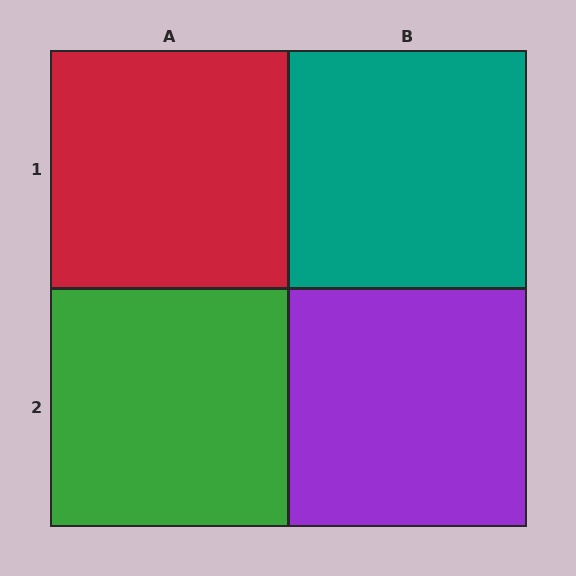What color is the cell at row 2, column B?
Purple.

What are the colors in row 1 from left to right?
Red, teal.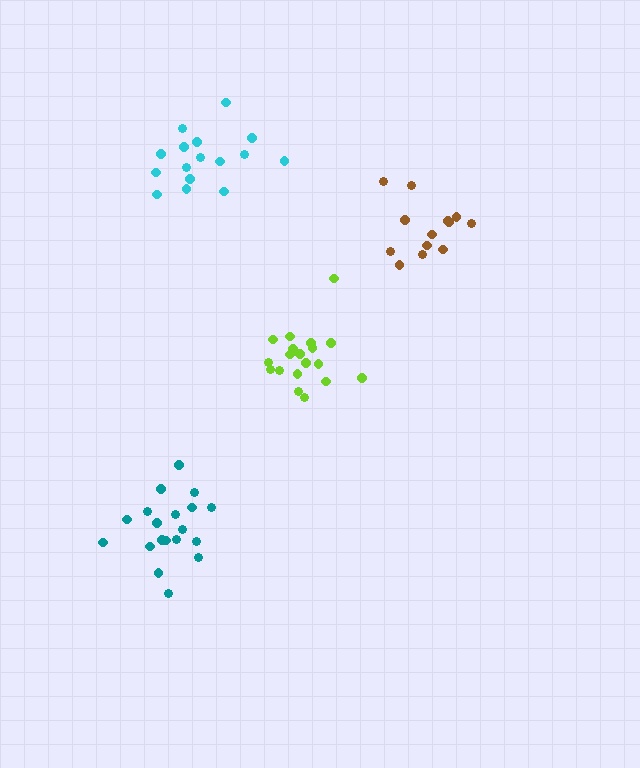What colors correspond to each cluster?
The clusters are colored: cyan, teal, brown, lime.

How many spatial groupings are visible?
There are 4 spatial groupings.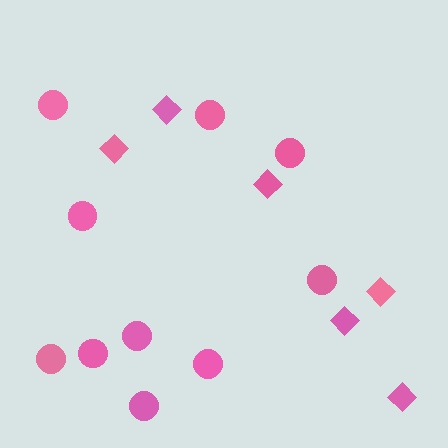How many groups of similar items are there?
There are 2 groups: one group of circles (10) and one group of diamonds (6).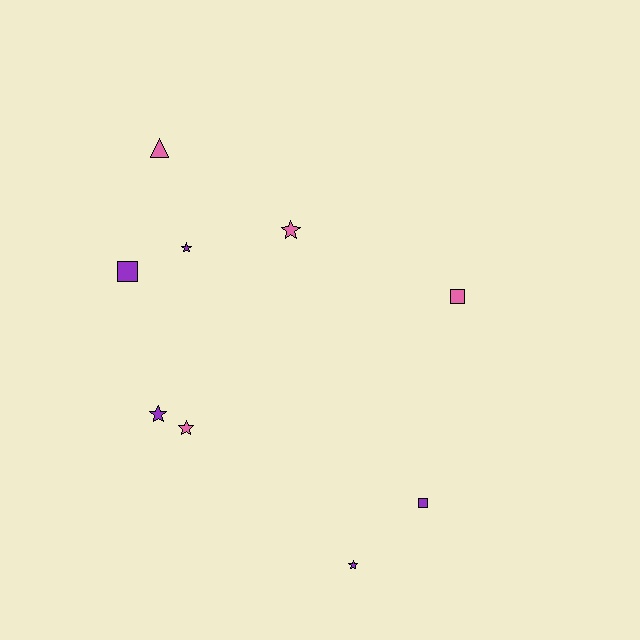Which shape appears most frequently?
Star, with 5 objects.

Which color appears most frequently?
Purple, with 5 objects.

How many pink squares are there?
There is 1 pink square.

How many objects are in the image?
There are 9 objects.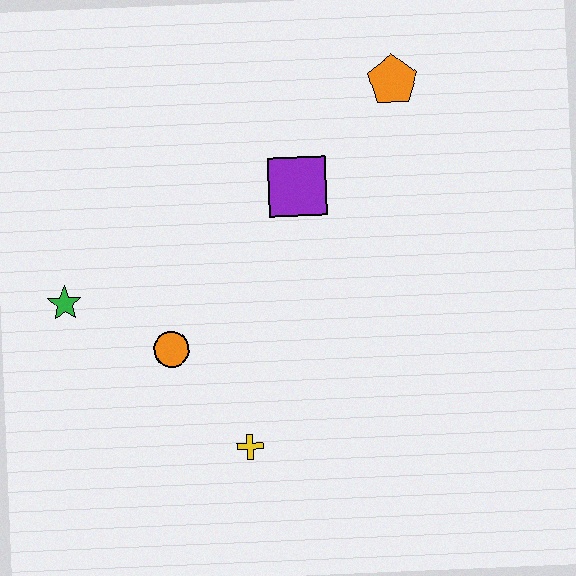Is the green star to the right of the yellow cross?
No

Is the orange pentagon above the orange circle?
Yes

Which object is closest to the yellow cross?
The orange circle is closest to the yellow cross.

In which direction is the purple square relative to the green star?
The purple square is to the right of the green star.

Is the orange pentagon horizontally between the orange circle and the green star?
No